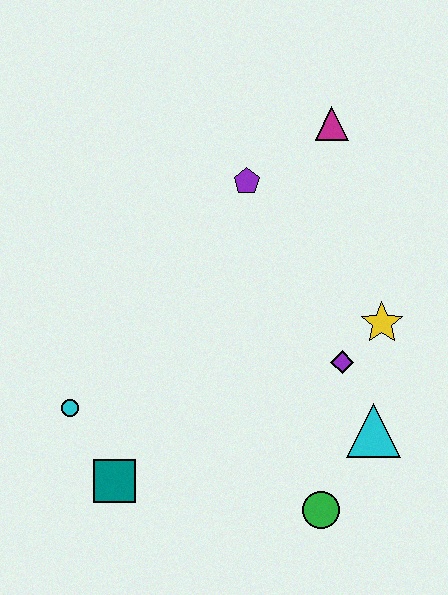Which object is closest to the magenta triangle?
The purple pentagon is closest to the magenta triangle.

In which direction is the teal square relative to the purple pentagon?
The teal square is below the purple pentagon.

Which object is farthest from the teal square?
The magenta triangle is farthest from the teal square.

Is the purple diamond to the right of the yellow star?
No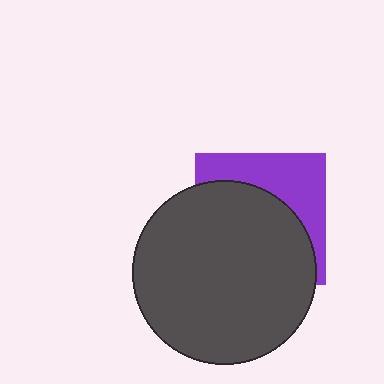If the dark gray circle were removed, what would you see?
You would see the complete purple square.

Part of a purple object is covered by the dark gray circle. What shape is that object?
It is a square.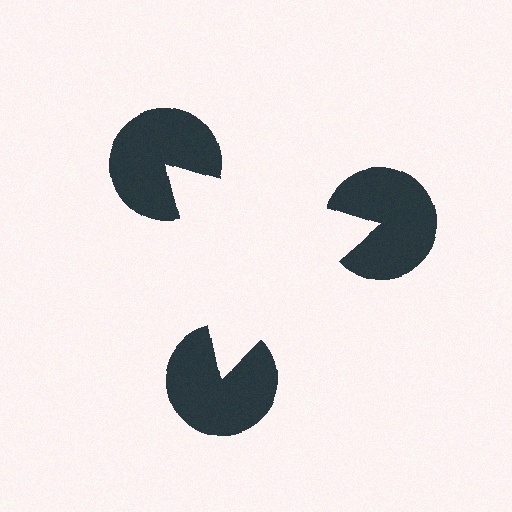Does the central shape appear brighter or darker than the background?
It typically appears slightly brighter than the background, even though no actual brightness change is drawn.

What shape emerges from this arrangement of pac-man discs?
An illusory triangle — its edges are inferred from the aligned wedge cuts in the pac-man discs, not physically drawn.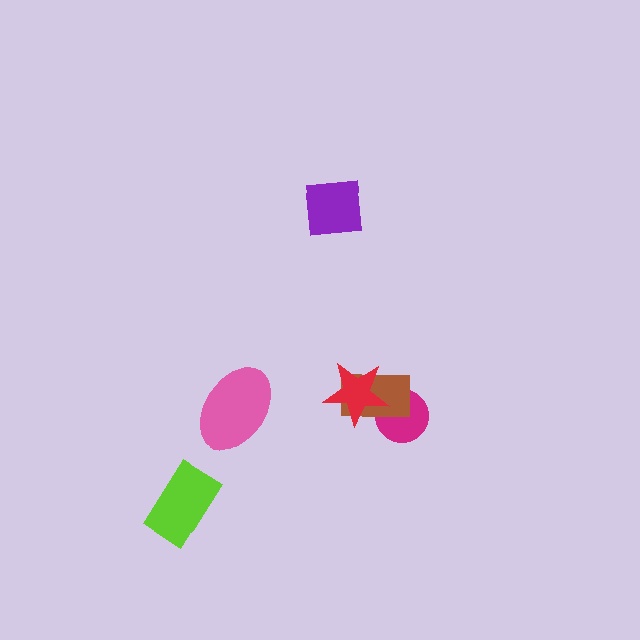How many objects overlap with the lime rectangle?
0 objects overlap with the lime rectangle.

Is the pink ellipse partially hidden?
No, no other shape covers it.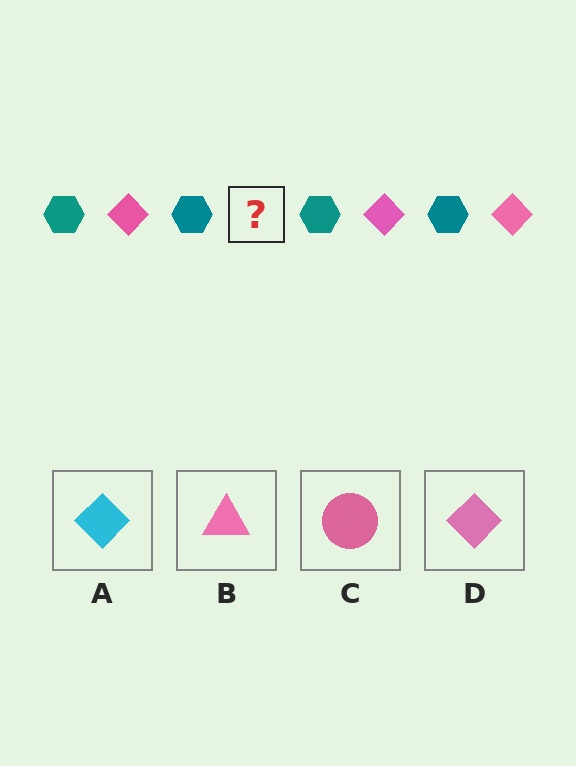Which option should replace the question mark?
Option D.